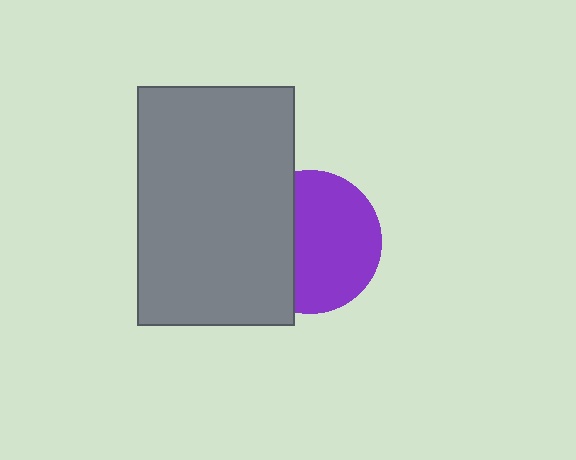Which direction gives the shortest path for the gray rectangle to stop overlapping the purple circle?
Moving left gives the shortest separation.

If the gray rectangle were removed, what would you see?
You would see the complete purple circle.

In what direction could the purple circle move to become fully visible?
The purple circle could move right. That would shift it out from behind the gray rectangle entirely.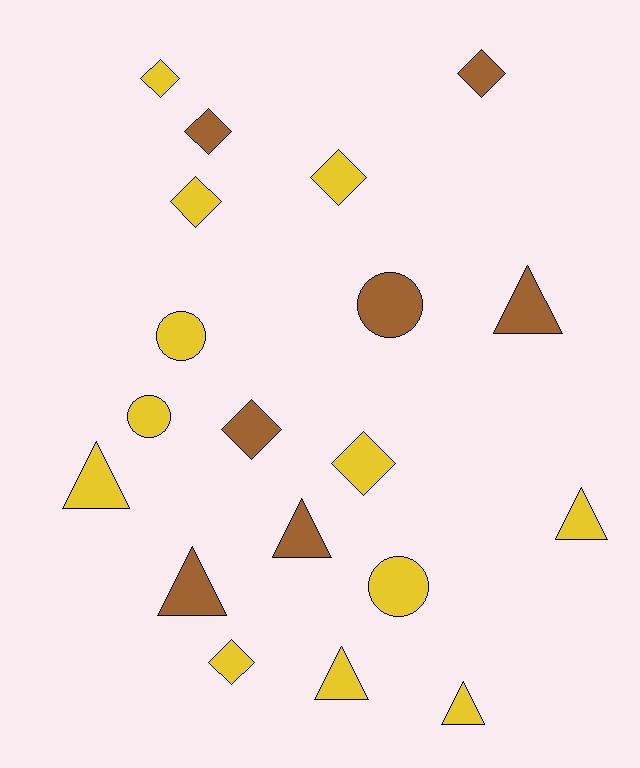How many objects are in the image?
There are 19 objects.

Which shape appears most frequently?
Diamond, with 8 objects.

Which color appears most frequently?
Yellow, with 12 objects.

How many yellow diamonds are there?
There are 5 yellow diamonds.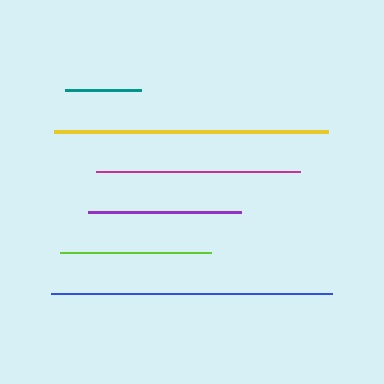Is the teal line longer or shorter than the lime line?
The lime line is longer than the teal line.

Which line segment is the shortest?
The teal line is the shortest at approximately 76 pixels.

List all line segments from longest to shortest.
From longest to shortest: blue, yellow, magenta, purple, lime, teal.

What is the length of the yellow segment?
The yellow segment is approximately 274 pixels long.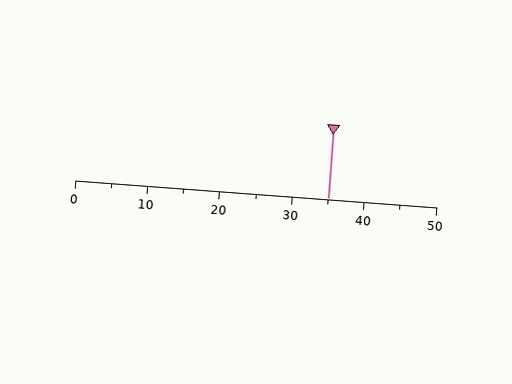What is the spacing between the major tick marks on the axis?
The major ticks are spaced 10 apart.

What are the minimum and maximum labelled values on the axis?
The axis runs from 0 to 50.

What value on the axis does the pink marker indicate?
The marker indicates approximately 35.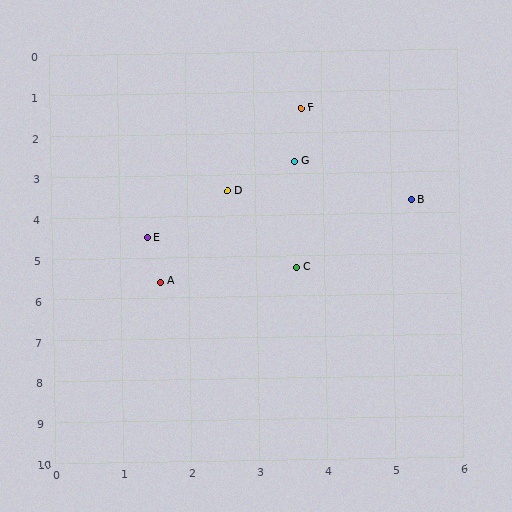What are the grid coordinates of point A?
Point A is at approximately (1.6, 5.6).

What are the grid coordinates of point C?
Point C is at approximately (3.6, 5.3).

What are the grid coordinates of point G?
Point G is at approximately (3.6, 2.7).